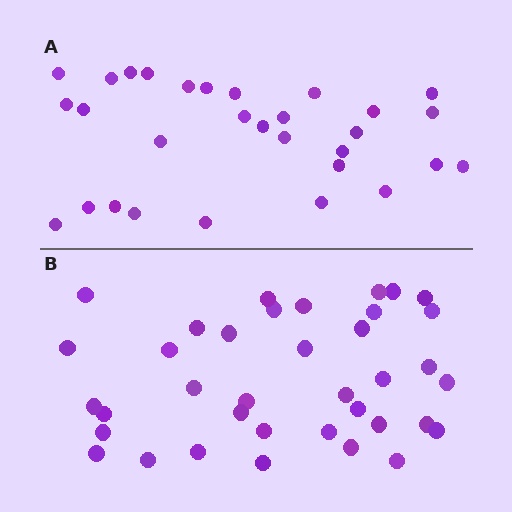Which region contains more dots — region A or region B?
Region B (the bottom region) has more dots.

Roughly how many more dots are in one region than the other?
Region B has roughly 8 or so more dots than region A.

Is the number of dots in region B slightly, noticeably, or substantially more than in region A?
Region B has only slightly more — the two regions are fairly close. The ratio is roughly 1.2 to 1.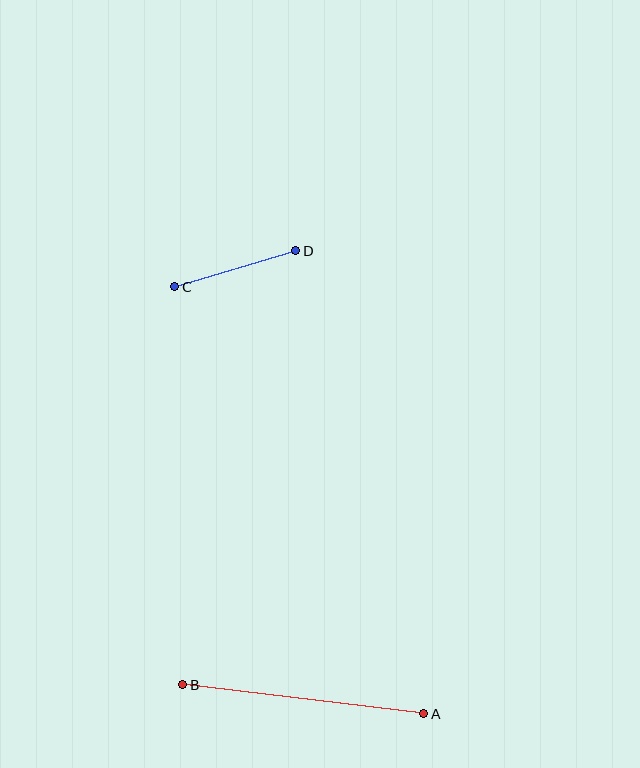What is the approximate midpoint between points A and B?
The midpoint is at approximately (303, 699) pixels.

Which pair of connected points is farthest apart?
Points A and B are farthest apart.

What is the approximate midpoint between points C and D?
The midpoint is at approximately (235, 269) pixels.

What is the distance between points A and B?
The distance is approximately 243 pixels.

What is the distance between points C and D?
The distance is approximately 126 pixels.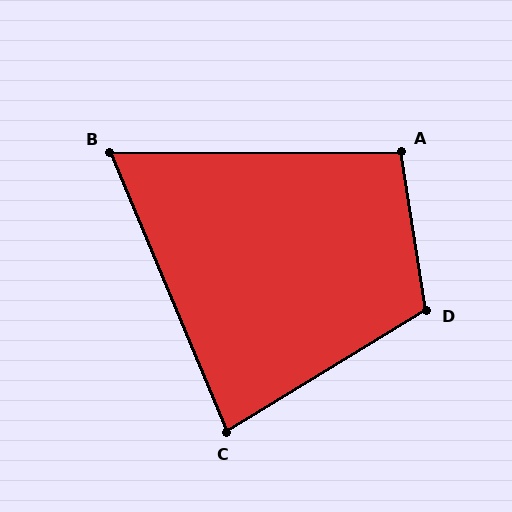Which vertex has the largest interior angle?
D, at approximately 112 degrees.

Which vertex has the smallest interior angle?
B, at approximately 68 degrees.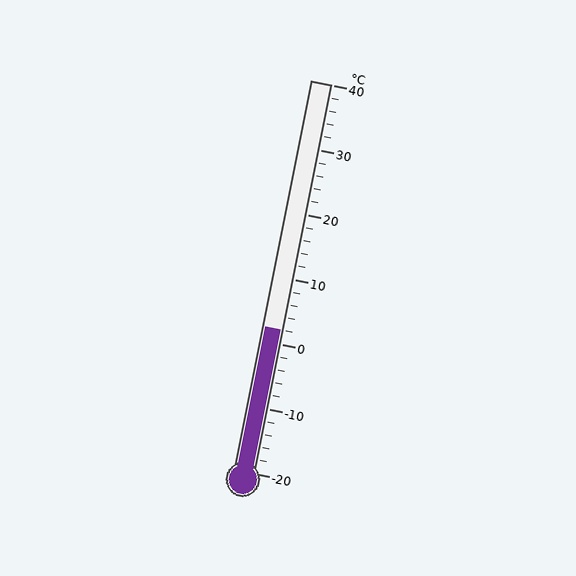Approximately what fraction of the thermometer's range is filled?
The thermometer is filled to approximately 35% of its range.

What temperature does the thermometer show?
The thermometer shows approximately 2°C.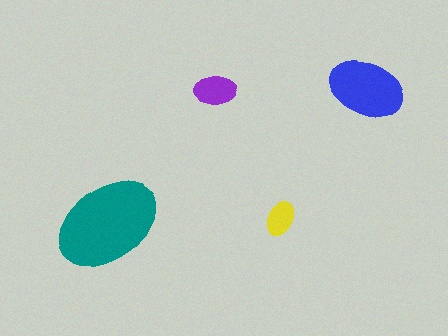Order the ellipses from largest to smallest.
the teal one, the blue one, the purple one, the yellow one.